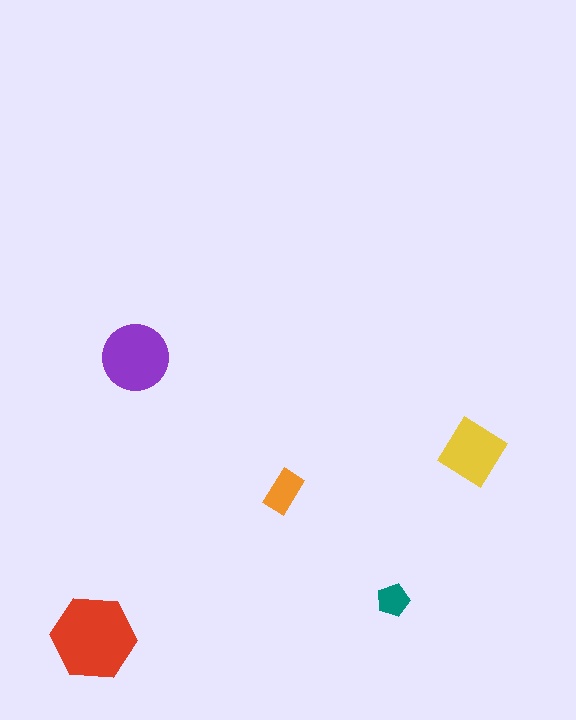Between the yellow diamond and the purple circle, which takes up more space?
The purple circle.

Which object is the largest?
The red hexagon.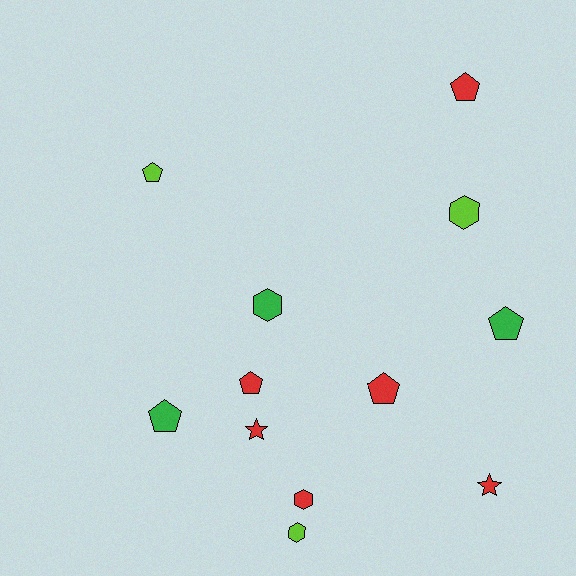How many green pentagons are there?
There are 2 green pentagons.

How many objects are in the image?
There are 12 objects.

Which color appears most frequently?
Red, with 6 objects.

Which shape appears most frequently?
Pentagon, with 6 objects.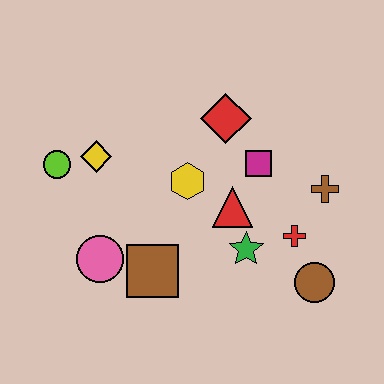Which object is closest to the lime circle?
The yellow diamond is closest to the lime circle.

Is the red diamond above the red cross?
Yes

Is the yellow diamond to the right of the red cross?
No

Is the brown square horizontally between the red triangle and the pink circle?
Yes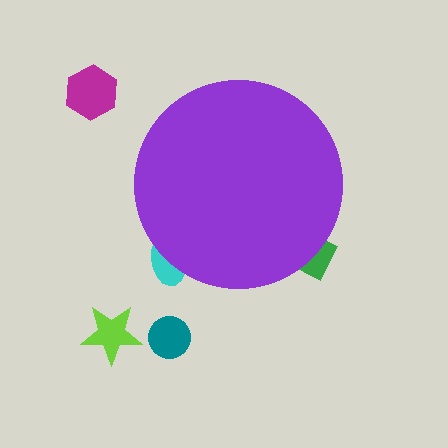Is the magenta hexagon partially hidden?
No, the magenta hexagon is fully visible.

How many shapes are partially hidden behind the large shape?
2 shapes are partially hidden.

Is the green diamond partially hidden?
Yes, the green diamond is partially hidden behind the purple circle.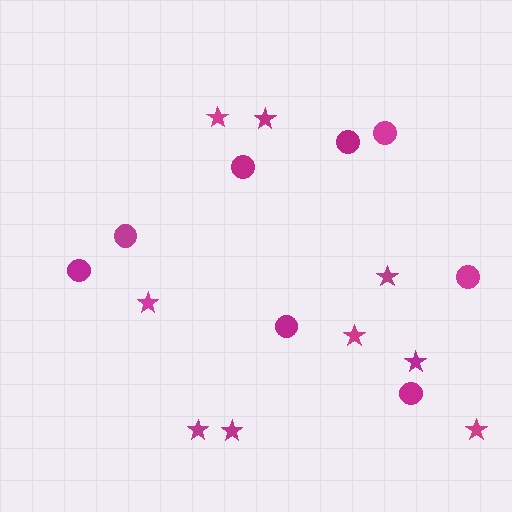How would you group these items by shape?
There are 2 groups: one group of circles (8) and one group of stars (9).